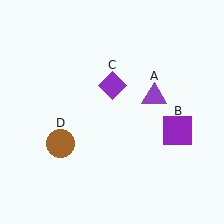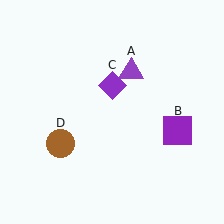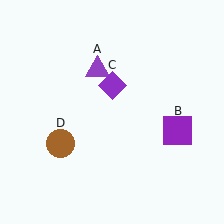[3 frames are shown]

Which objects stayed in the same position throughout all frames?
Purple square (object B) and purple diamond (object C) and brown circle (object D) remained stationary.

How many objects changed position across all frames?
1 object changed position: purple triangle (object A).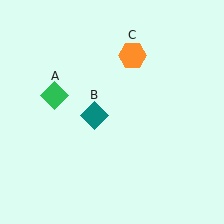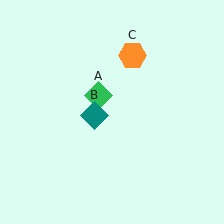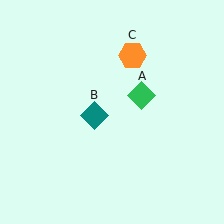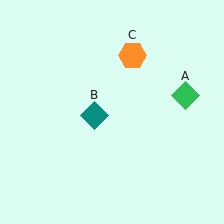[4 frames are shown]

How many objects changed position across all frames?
1 object changed position: green diamond (object A).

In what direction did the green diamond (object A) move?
The green diamond (object A) moved right.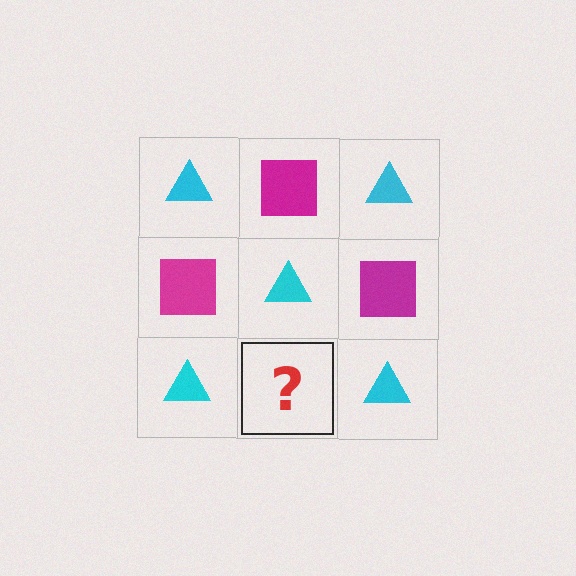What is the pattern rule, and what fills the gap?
The rule is that it alternates cyan triangle and magenta square in a checkerboard pattern. The gap should be filled with a magenta square.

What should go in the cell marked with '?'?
The missing cell should contain a magenta square.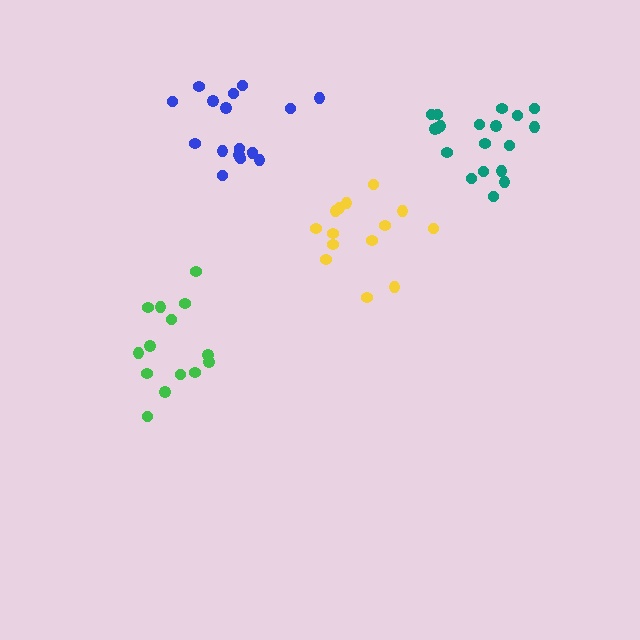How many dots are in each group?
Group 1: 14 dots, Group 2: 14 dots, Group 3: 17 dots, Group 4: 19 dots (64 total).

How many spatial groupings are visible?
There are 4 spatial groupings.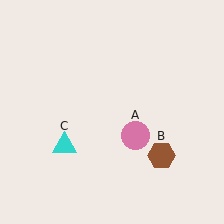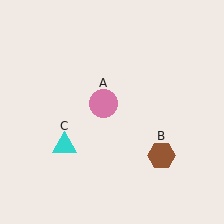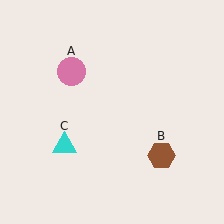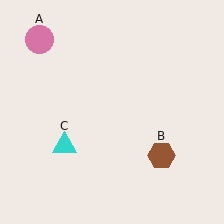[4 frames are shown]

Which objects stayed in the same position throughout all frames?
Brown hexagon (object B) and cyan triangle (object C) remained stationary.